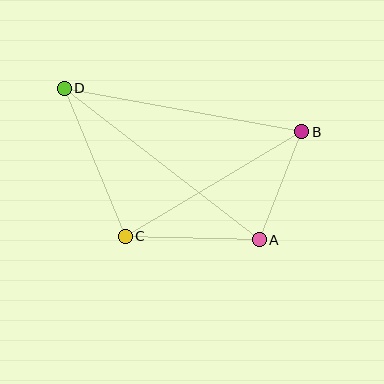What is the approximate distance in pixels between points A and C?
The distance between A and C is approximately 134 pixels.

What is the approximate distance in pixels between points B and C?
The distance between B and C is approximately 205 pixels.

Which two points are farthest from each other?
Points A and D are farthest from each other.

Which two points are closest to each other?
Points A and B are closest to each other.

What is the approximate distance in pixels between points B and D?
The distance between B and D is approximately 241 pixels.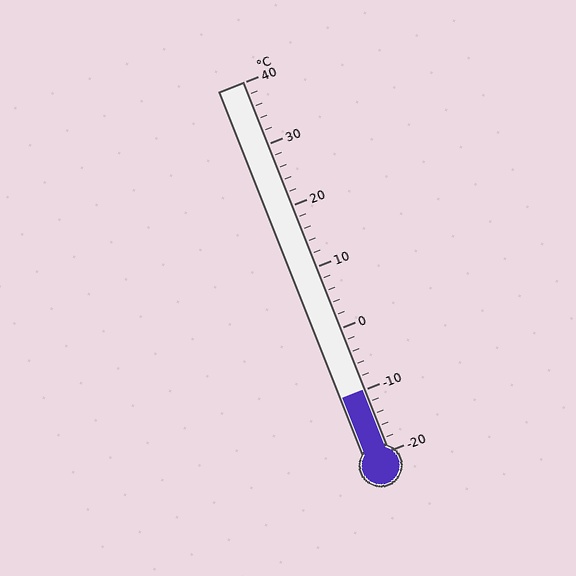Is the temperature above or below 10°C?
The temperature is below 10°C.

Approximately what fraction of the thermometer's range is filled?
The thermometer is filled to approximately 15% of its range.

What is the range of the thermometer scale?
The thermometer scale ranges from -20°C to 40°C.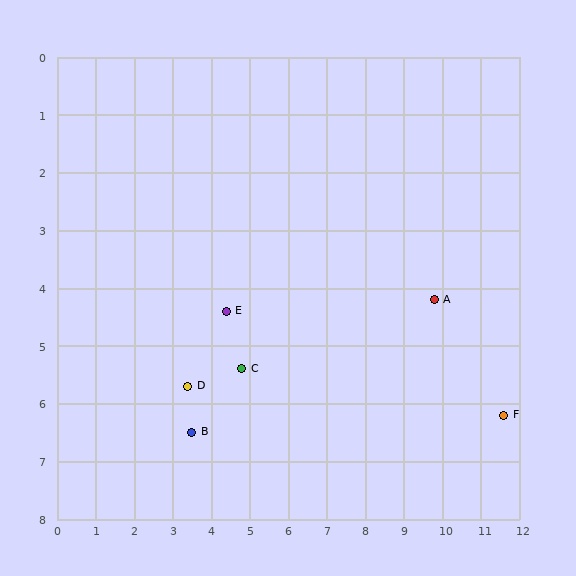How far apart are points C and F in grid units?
Points C and F are about 6.8 grid units apart.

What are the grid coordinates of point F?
Point F is at approximately (11.6, 6.2).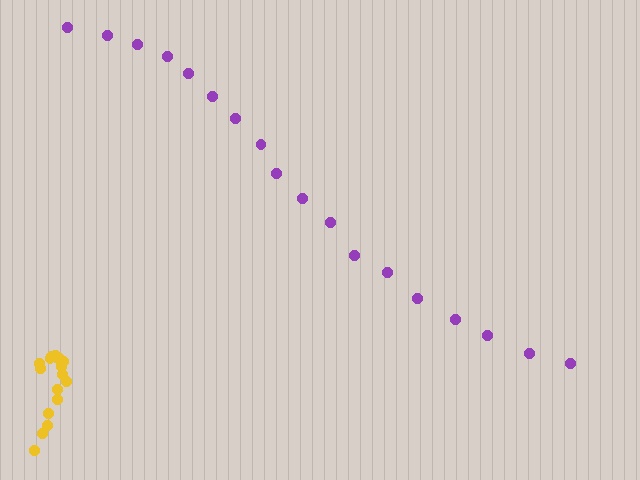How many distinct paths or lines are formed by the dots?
There are 2 distinct paths.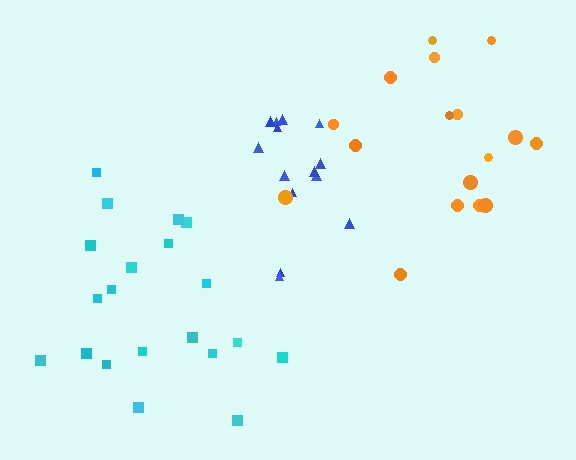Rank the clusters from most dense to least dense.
blue, cyan, orange.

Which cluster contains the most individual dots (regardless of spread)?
Cyan (20).